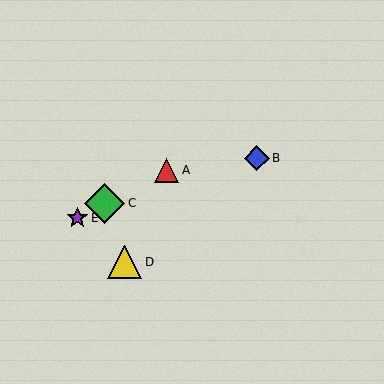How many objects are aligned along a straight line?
3 objects (A, C, E) are aligned along a straight line.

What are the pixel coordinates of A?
Object A is at (167, 170).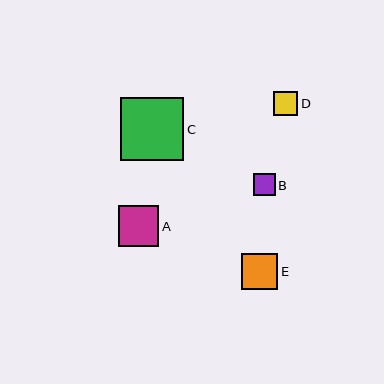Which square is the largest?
Square C is the largest with a size of approximately 63 pixels.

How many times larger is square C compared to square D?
Square C is approximately 2.6 times the size of square D.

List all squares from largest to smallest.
From largest to smallest: C, A, E, D, B.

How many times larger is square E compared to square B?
Square E is approximately 1.6 times the size of square B.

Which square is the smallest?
Square B is the smallest with a size of approximately 22 pixels.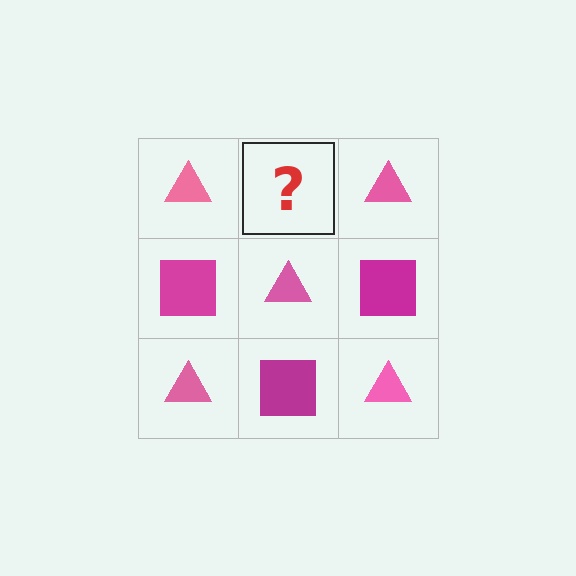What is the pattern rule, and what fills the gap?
The rule is that it alternates pink triangle and magenta square in a checkerboard pattern. The gap should be filled with a magenta square.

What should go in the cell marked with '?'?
The missing cell should contain a magenta square.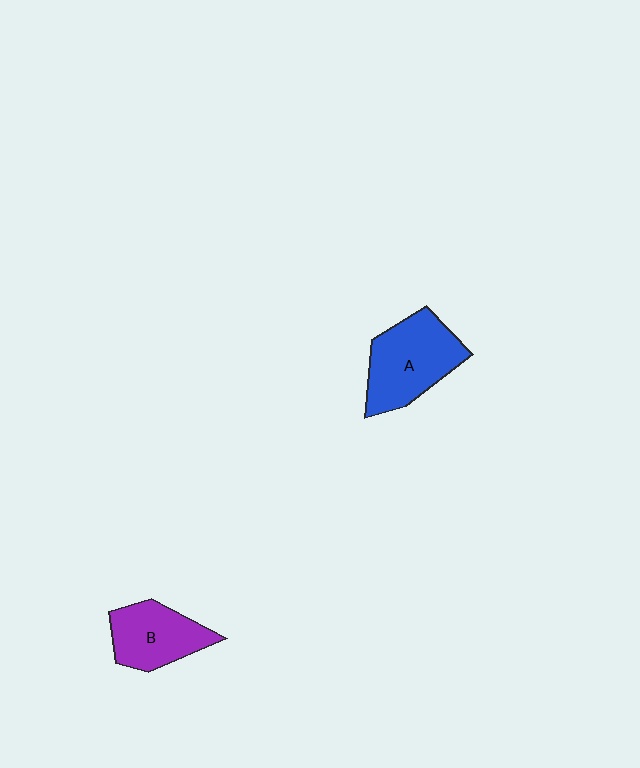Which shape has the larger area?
Shape A (blue).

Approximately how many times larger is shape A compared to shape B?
Approximately 1.3 times.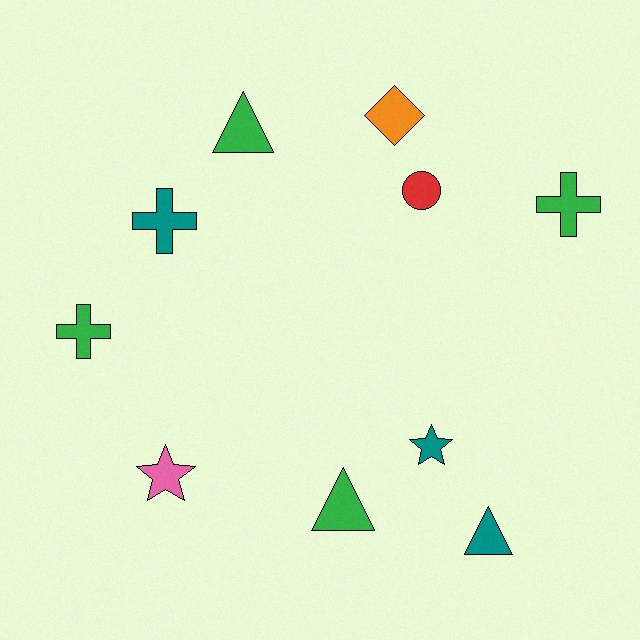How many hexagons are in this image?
There are no hexagons.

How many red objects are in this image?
There is 1 red object.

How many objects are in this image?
There are 10 objects.